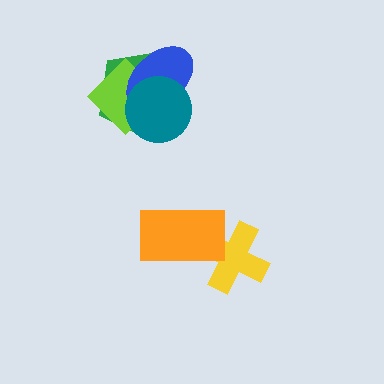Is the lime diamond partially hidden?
Yes, it is partially covered by another shape.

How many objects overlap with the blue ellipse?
3 objects overlap with the blue ellipse.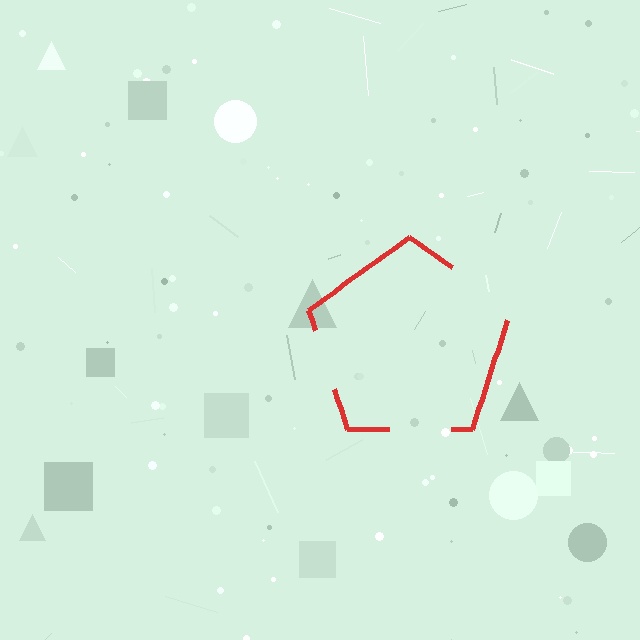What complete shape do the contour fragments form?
The contour fragments form a pentagon.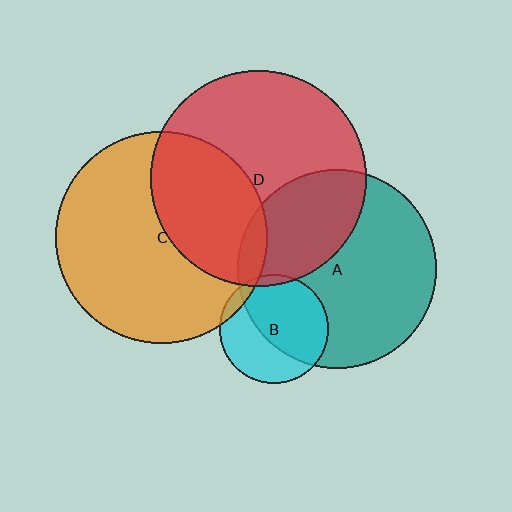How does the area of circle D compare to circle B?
Approximately 3.9 times.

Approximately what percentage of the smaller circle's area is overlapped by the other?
Approximately 60%.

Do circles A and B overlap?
Yes.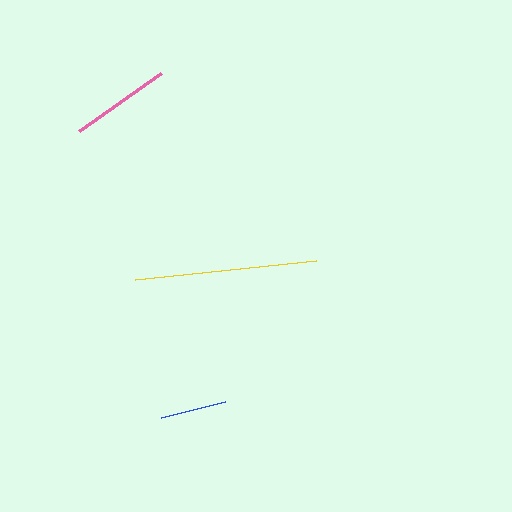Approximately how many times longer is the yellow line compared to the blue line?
The yellow line is approximately 2.8 times the length of the blue line.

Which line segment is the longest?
The yellow line is the longest at approximately 182 pixels.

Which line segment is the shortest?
The blue line is the shortest at approximately 66 pixels.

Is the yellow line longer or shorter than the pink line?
The yellow line is longer than the pink line.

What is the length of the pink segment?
The pink segment is approximately 101 pixels long.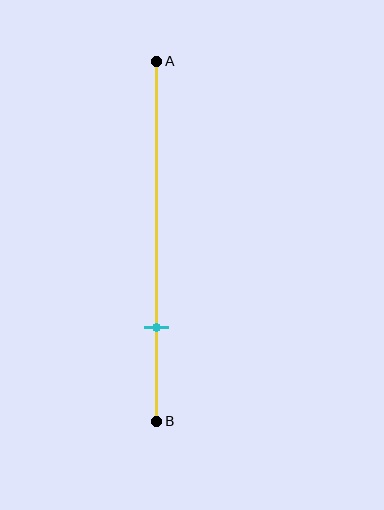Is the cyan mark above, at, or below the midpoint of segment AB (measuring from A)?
The cyan mark is below the midpoint of segment AB.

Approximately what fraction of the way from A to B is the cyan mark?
The cyan mark is approximately 75% of the way from A to B.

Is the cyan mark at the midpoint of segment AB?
No, the mark is at about 75% from A, not at the 50% midpoint.